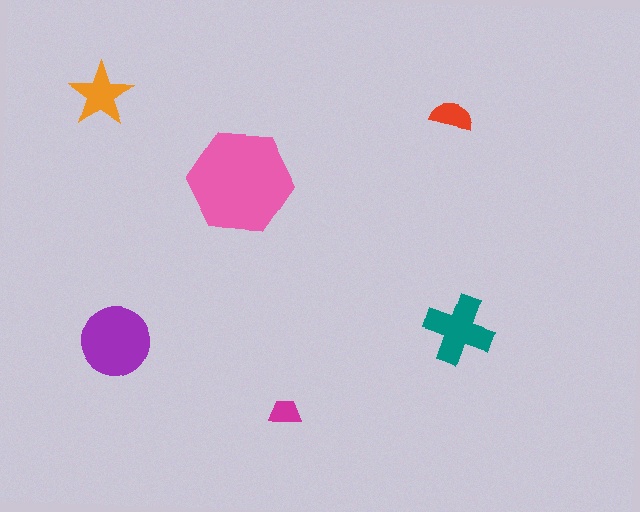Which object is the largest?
The pink hexagon.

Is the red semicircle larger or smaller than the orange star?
Smaller.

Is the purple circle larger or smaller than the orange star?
Larger.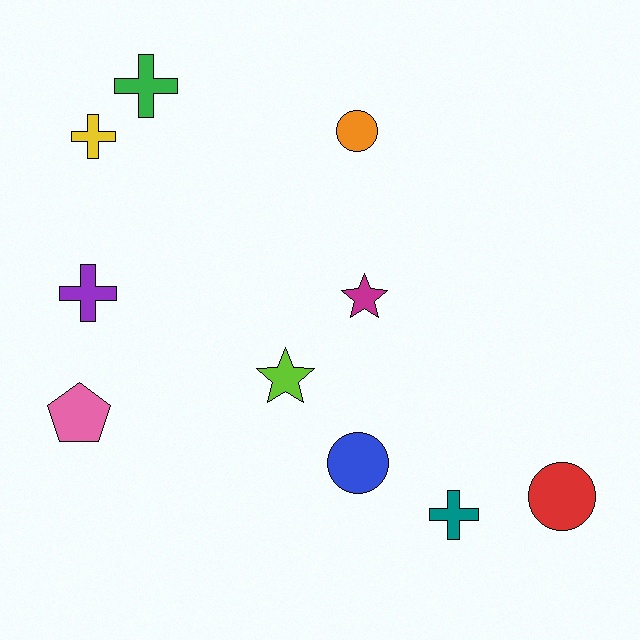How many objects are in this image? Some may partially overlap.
There are 10 objects.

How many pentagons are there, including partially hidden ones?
There is 1 pentagon.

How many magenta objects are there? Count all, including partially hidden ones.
There is 1 magenta object.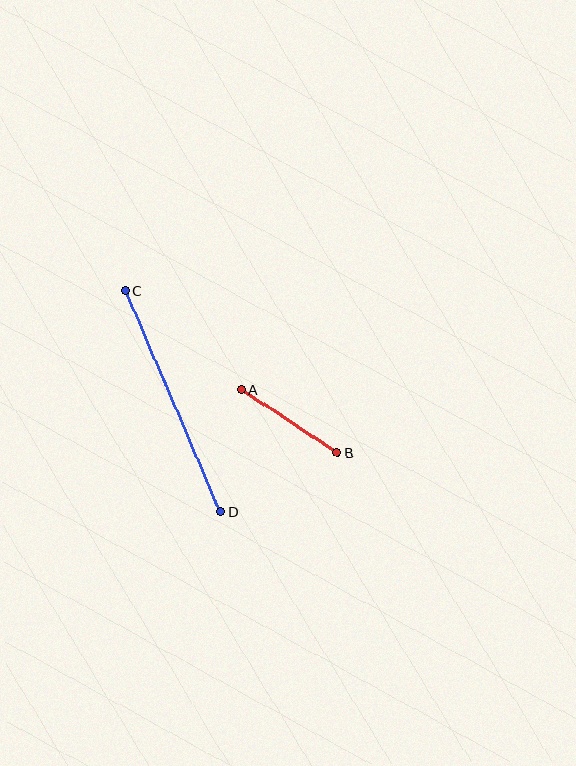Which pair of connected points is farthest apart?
Points C and D are farthest apart.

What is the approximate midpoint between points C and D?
The midpoint is at approximately (173, 402) pixels.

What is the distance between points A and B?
The distance is approximately 115 pixels.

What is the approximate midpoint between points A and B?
The midpoint is at approximately (289, 421) pixels.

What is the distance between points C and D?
The distance is approximately 241 pixels.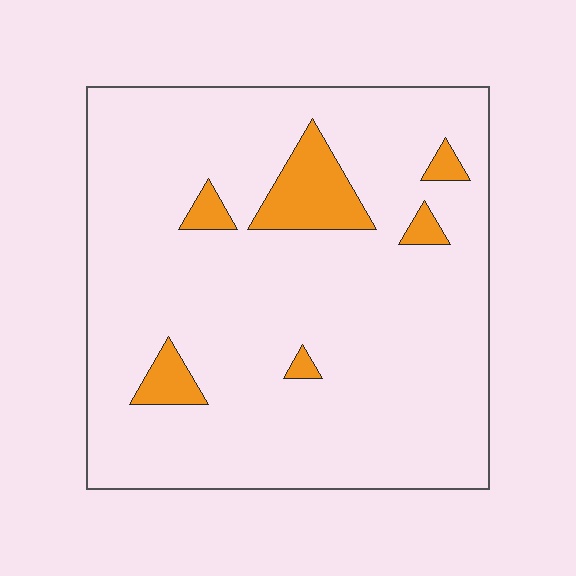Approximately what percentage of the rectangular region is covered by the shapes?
Approximately 10%.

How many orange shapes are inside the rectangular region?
6.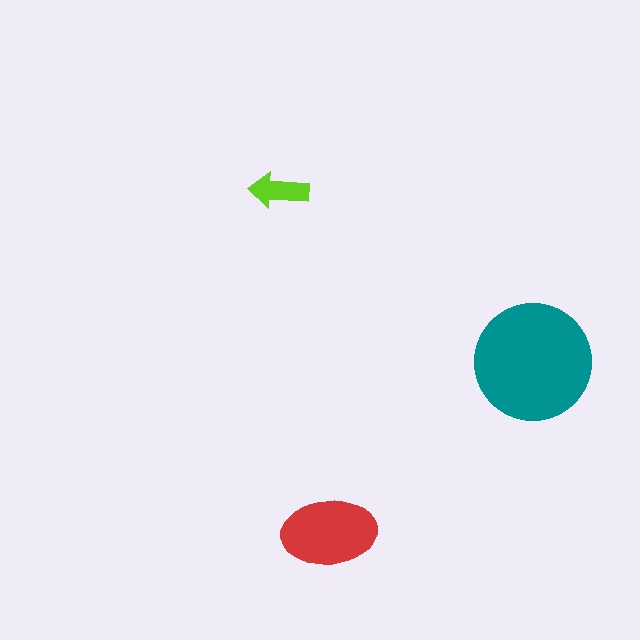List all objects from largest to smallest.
The teal circle, the red ellipse, the lime arrow.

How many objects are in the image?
There are 3 objects in the image.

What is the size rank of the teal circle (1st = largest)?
1st.